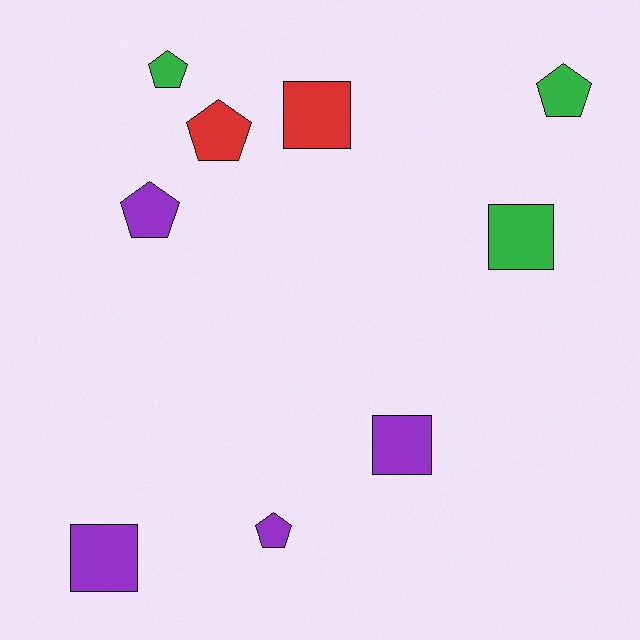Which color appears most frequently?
Purple, with 4 objects.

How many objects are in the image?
There are 9 objects.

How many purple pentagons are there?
There are 2 purple pentagons.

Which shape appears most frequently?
Pentagon, with 5 objects.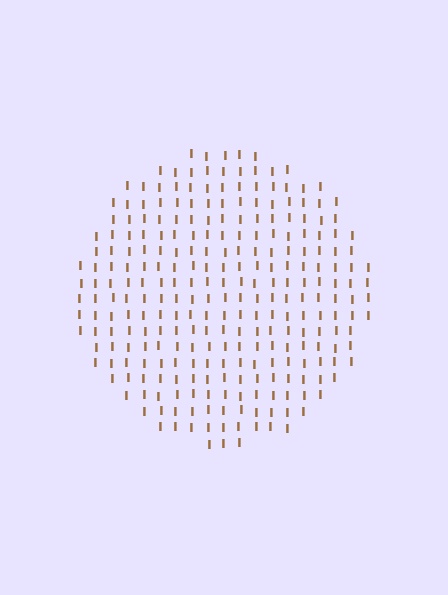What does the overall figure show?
The overall figure shows a circle.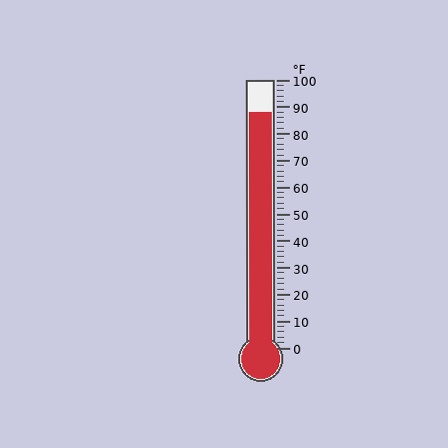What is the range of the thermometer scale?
The thermometer scale ranges from 0°F to 100°F.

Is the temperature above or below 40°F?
The temperature is above 40°F.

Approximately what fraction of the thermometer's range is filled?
The thermometer is filled to approximately 90% of its range.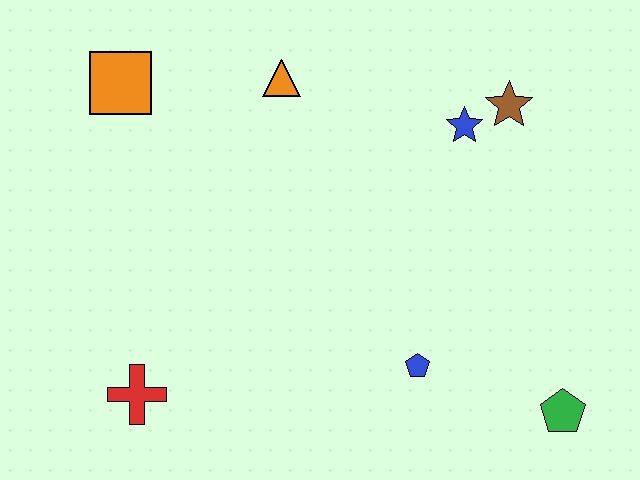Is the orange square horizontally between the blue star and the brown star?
No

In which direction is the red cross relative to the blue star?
The red cross is to the left of the blue star.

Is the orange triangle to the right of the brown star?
No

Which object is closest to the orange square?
The orange triangle is closest to the orange square.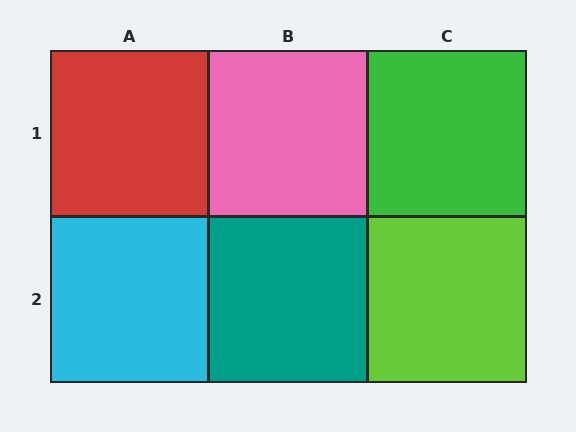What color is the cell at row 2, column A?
Cyan.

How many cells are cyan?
1 cell is cyan.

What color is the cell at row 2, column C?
Lime.